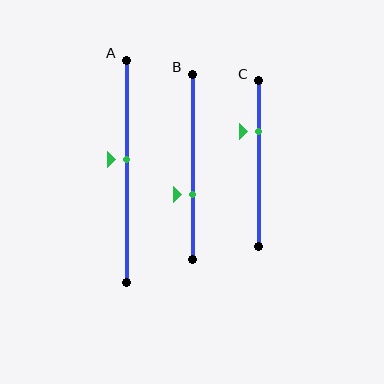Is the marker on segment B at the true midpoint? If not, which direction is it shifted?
No, the marker on segment B is shifted downward by about 15% of the segment length.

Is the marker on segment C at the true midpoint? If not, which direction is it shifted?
No, the marker on segment C is shifted upward by about 20% of the segment length.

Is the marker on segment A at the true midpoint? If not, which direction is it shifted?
No, the marker on segment A is shifted upward by about 5% of the segment length.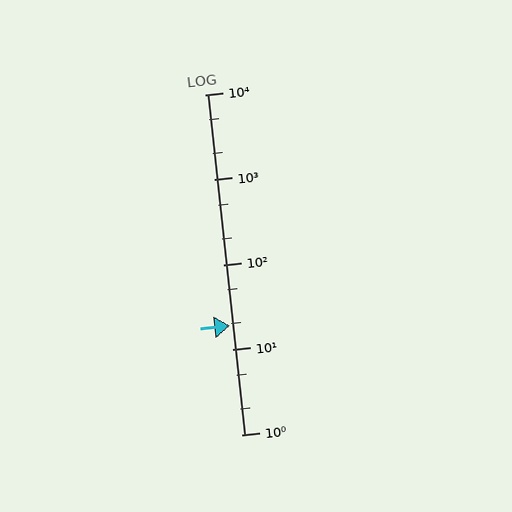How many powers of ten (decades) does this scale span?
The scale spans 4 decades, from 1 to 10000.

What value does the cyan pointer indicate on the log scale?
The pointer indicates approximately 19.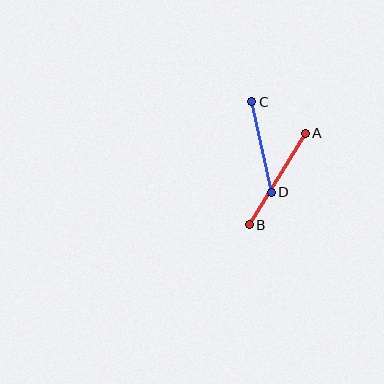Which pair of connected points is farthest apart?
Points A and B are farthest apart.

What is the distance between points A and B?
The distance is approximately 108 pixels.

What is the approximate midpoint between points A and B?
The midpoint is at approximately (277, 179) pixels.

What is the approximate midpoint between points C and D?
The midpoint is at approximately (261, 147) pixels.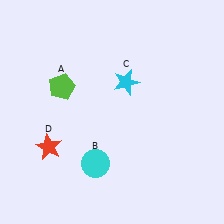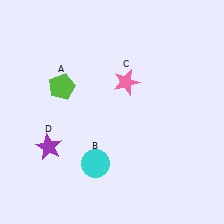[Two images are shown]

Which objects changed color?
C changed from cyan to pink. D changed from red to purple.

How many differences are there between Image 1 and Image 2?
There are 2 differences between the two images.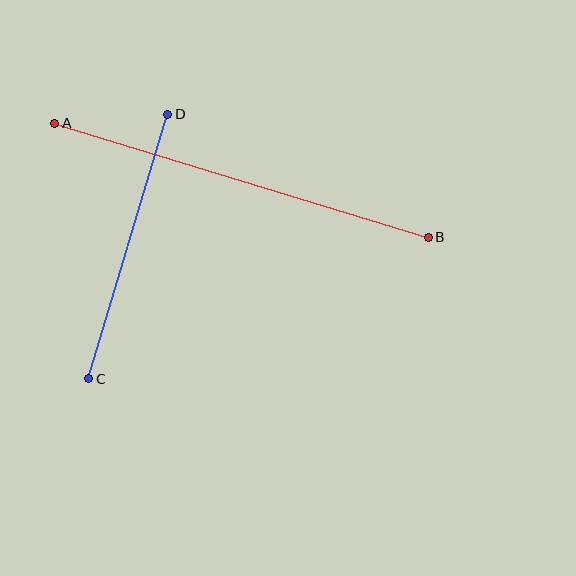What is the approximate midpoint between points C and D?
The midpoint is at approximately (128, 246) pixels.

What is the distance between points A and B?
The distance is approximately 390 pixels.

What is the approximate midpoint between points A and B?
The midpoint is at approximately (241, 180) pixels.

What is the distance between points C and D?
The distance is approximately 276 pixels.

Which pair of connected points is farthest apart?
Points A and B are farthest apart.